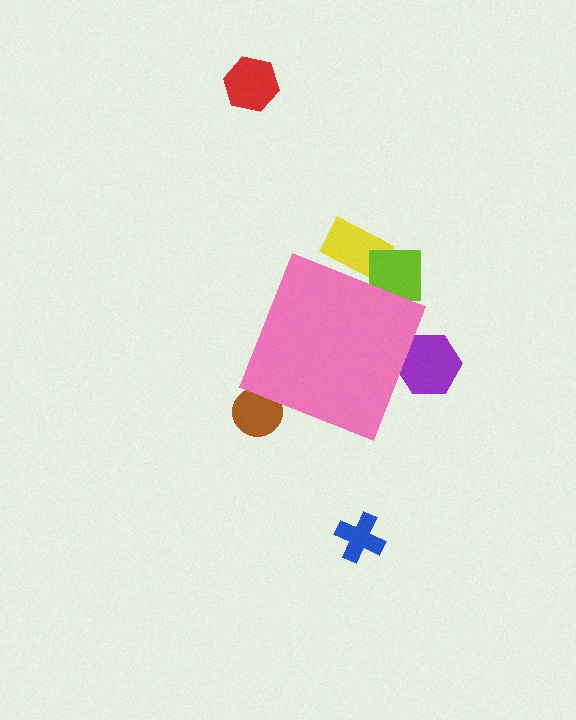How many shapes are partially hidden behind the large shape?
4 shapes are partially hidden.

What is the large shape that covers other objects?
A pink diamond.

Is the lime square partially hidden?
Yes, the lime square is partially hidden behind the pink diamond.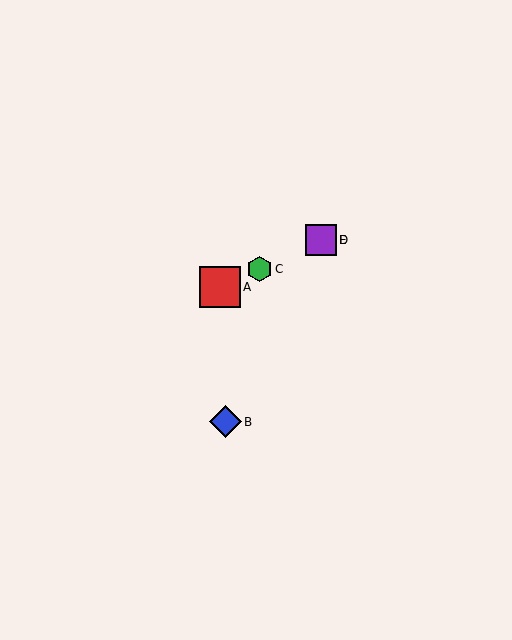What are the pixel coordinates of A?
Object A is at (220, 287).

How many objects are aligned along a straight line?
4 objects (A, C, D, E) are aligned along a straight line.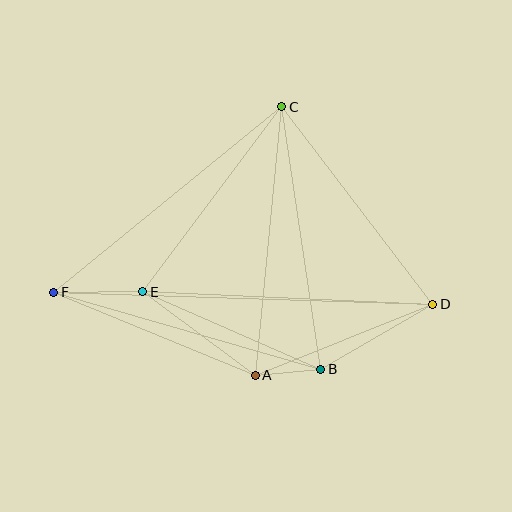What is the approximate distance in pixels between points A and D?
The distance between A and D is approximately 191 pixels.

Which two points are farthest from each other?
Points D and F are farthest from each other.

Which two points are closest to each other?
Points A and B are closest to each other.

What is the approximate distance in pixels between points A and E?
The distance between A and E is approximately 140 pixels.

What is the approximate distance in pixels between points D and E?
The distance between D and E is approximately 290 pixels.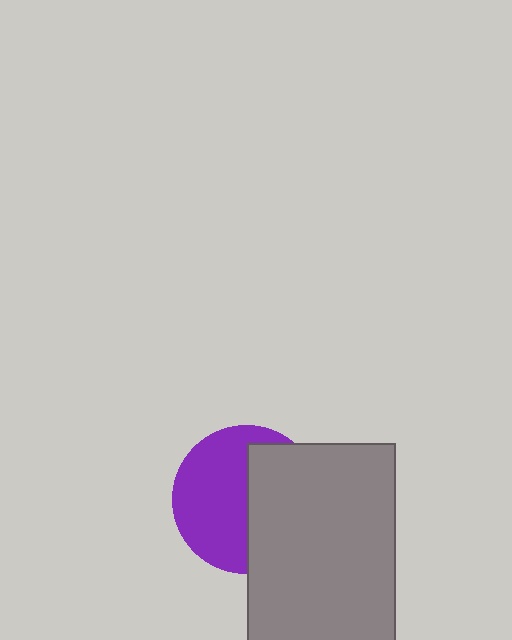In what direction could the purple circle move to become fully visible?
The purple circle could move left. That would shift it out from behind the gray rectangle entirely.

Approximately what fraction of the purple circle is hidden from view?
Roughly 46% of the purple circle is hidden behind the gray rectangle.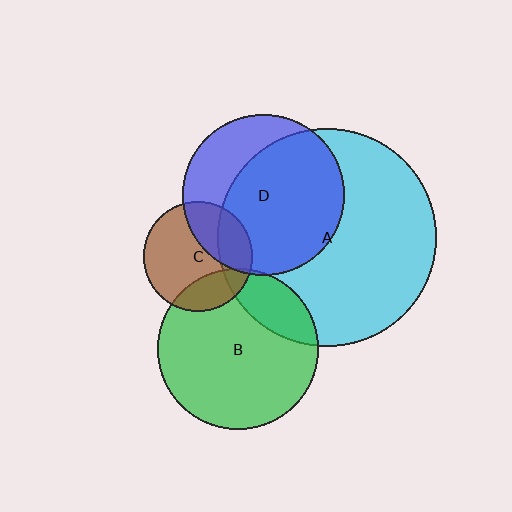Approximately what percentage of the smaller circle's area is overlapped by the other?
Approximately 20%.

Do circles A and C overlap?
Yes.